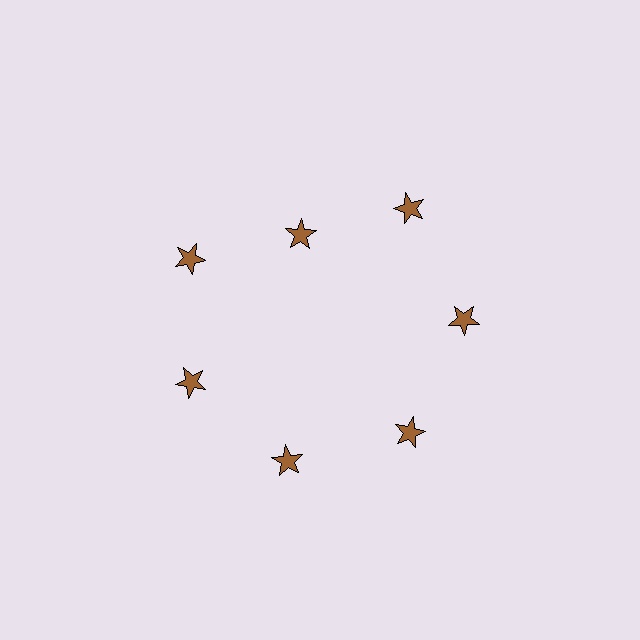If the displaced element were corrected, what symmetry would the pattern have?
It would have 7-fold rotational symmetry — the pattern would map onto itself every 51 degrees.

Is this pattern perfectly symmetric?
No. The 7 brown stars are arranged in a ring, but one element near the 12 o'clock position is pulled inward toward the center, breaking the 7-fold rotational symmetry.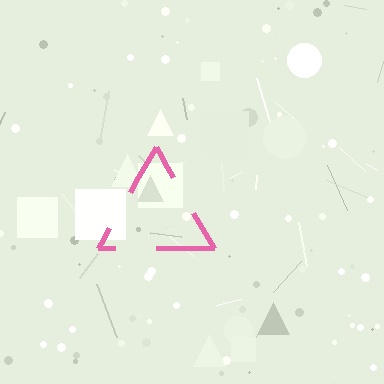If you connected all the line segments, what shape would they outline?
They would outline a triangle.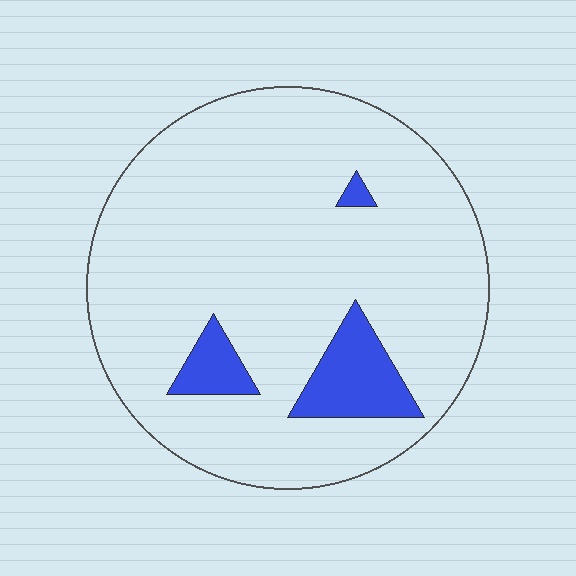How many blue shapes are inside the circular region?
3.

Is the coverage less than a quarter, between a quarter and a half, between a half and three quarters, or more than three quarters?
Less than a quarter.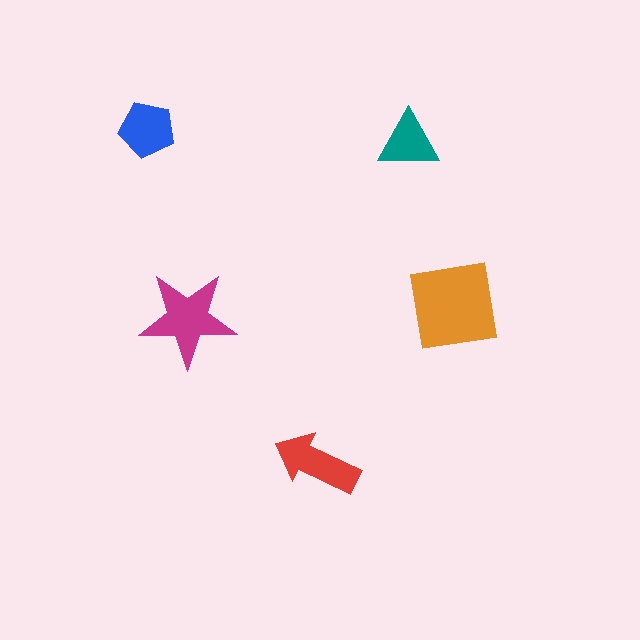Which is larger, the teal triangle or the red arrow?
The red arrow.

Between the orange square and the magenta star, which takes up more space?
The orange square.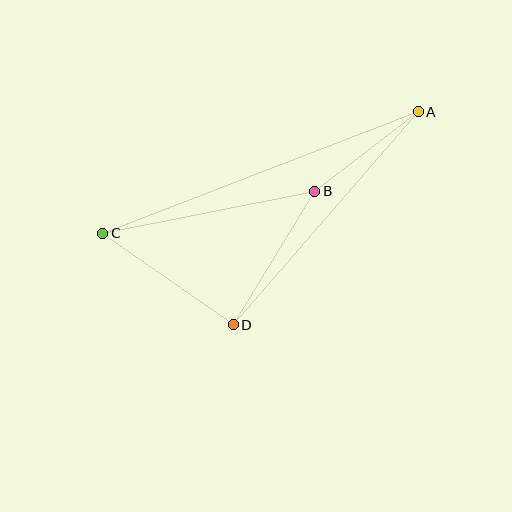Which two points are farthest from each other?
Points A and C are farthest from each other.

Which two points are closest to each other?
Points A and B are closest to each other.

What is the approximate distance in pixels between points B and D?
The distance between B and D is approximately 156 pixels.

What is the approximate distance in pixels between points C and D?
The distance between C and D is approximately 159 pixels.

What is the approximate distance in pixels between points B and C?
The distance between B and C is approximately 216 pixels.